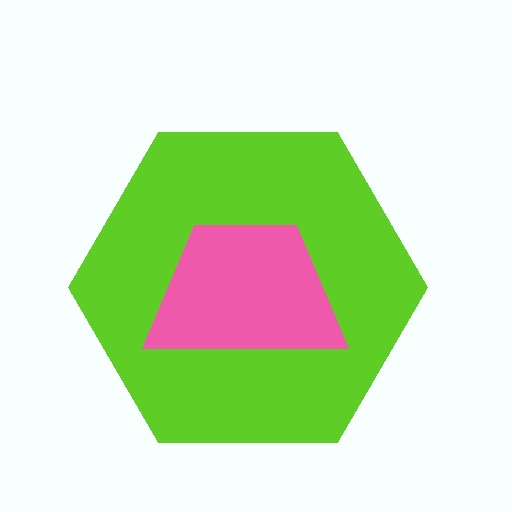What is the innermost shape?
The pink trapezoid.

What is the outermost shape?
The lime hexagon.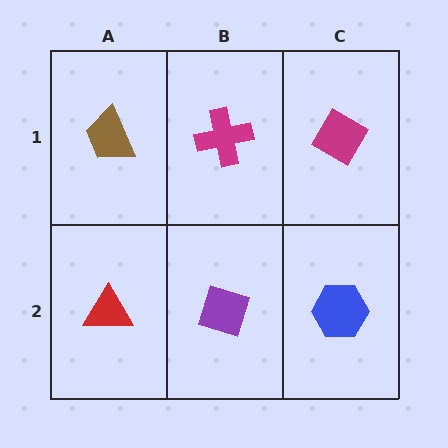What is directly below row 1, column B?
A purple diamond.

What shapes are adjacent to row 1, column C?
A blue hexagon (row 2, column C), a magenta cross (row 1, column B).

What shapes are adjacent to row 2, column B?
A magenta cross (row 1, column B), a red triangle (row 2, column A), a blue hexagon (row 2, column C).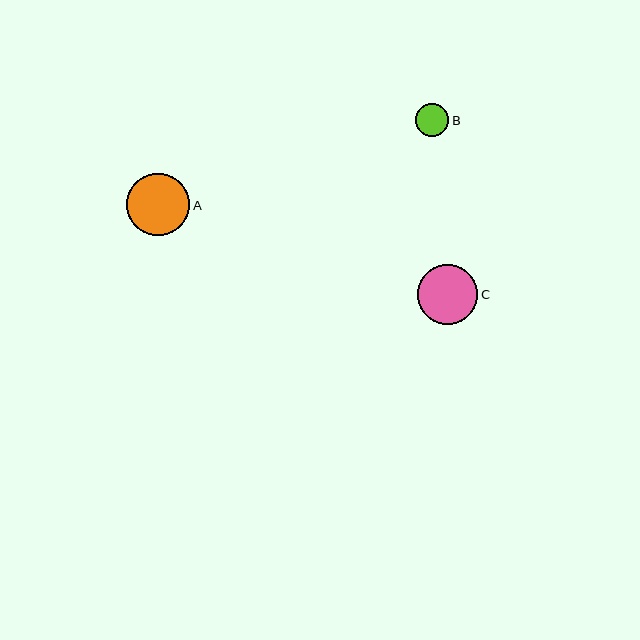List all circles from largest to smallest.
From largest to smallest: A, C, B.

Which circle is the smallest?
Circle B is the smallest with a size of approximately 33 pixels.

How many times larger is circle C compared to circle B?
Circle C is approximately 1.8 times the size of circle B.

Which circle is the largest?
Circle A is the largest with a size of approximately 63 pixels.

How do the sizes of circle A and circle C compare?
Circle A and circle C are approximately the same size.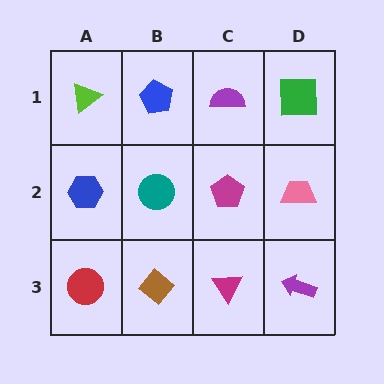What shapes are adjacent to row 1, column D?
A pink trapezoid (row 2, column D), a purple semicircle (row 1, column C).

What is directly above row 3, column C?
A magenta pentagon.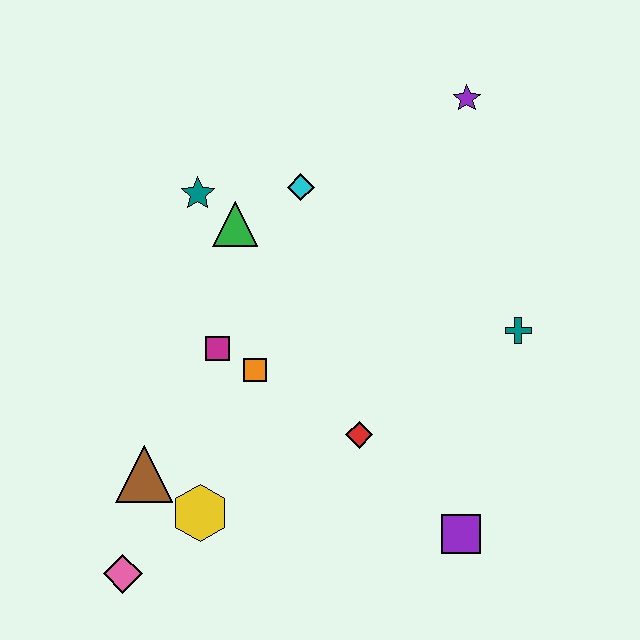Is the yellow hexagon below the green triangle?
Yes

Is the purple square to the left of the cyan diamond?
No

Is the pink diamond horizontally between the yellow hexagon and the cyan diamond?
No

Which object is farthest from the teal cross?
The pink diamond is farthest from the teal cross.